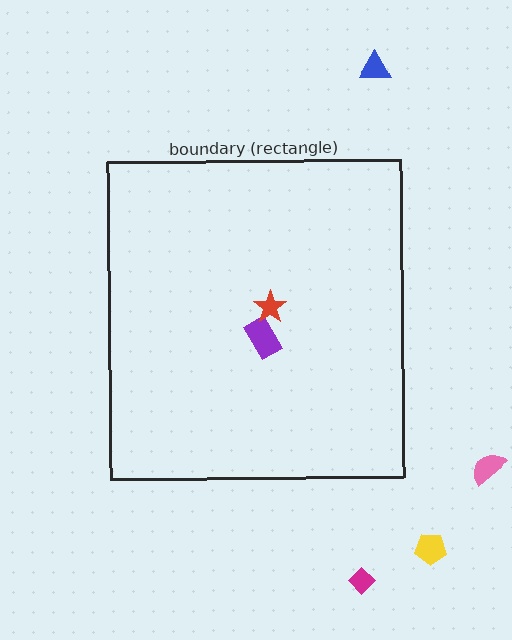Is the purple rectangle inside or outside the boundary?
Inside.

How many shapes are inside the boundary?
2 inside, 4 outside.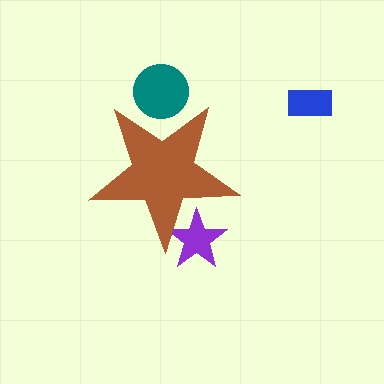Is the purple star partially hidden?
Yes, the purple star is partially hidden behind the brown star.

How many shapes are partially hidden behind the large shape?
2 shapes are partially hidden.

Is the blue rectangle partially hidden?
No, the blue rectangle is fully visible.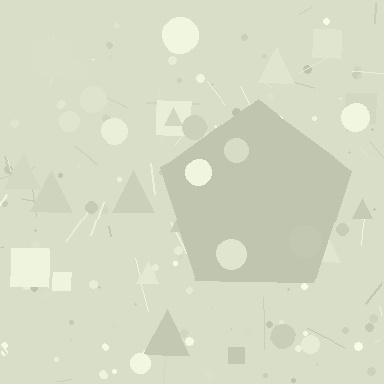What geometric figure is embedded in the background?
A pentagon is embedded in the background.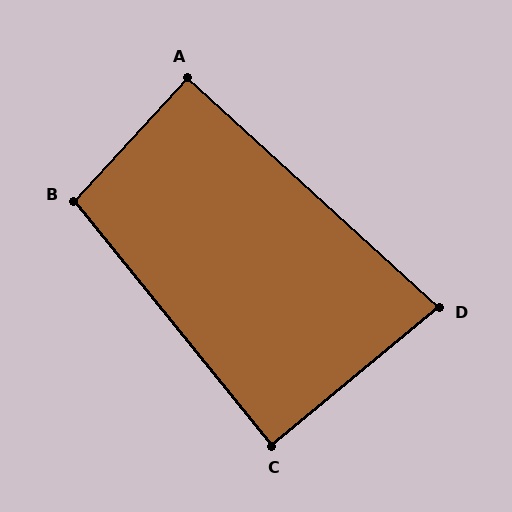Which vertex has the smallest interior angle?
D, at approximately 82 degrees.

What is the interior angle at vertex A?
Approximately 91 degrees (approximately right).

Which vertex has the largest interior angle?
B, at approximately 98 degrees.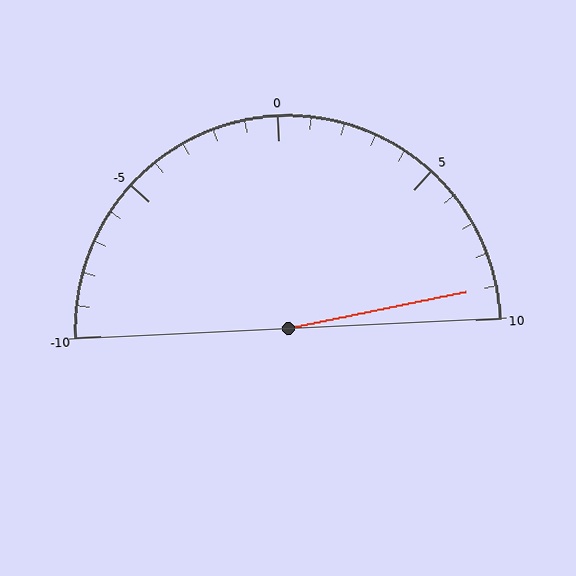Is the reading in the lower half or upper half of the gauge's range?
The reading is in the upper half of the range (-10 to 10).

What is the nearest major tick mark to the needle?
The nearest major tick mark is 10.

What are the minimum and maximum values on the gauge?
The gauge ranges from -10 to 10.